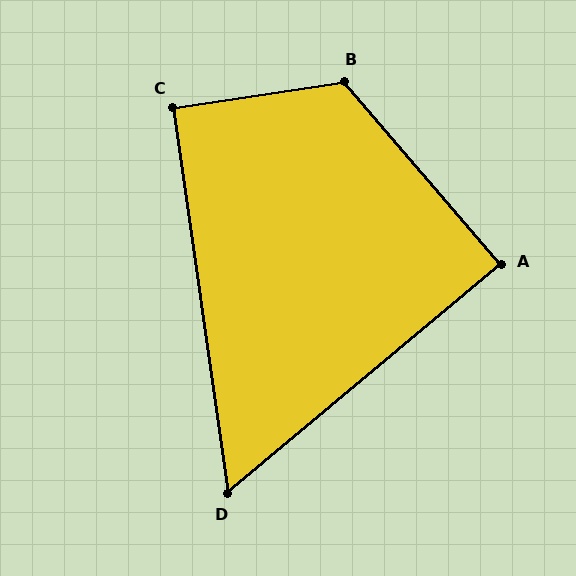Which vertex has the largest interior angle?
B, at approximately 122 degrees.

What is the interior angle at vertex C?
Approximately 91 degrees (approximately right).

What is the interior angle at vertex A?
Approximately 89 degrees (approximately right).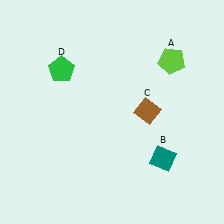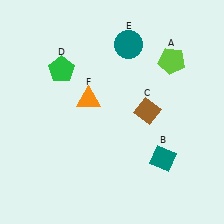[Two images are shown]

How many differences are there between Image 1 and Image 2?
There are 2 differences between the two images.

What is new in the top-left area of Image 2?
An orange triangle (F) was added in the top-left area of Image 2.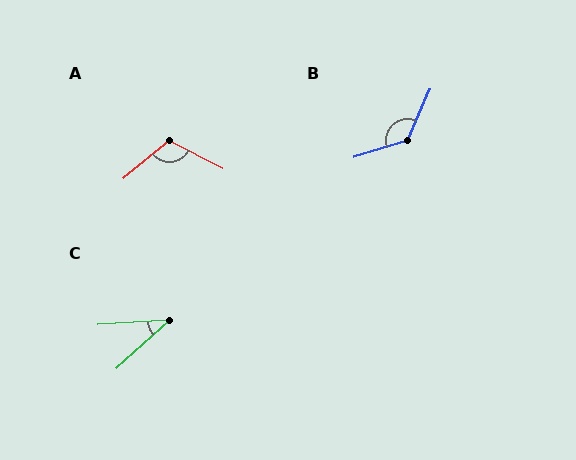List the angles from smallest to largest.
C (38°), A (113°), B (131°).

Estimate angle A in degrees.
Approximately 113 degrees.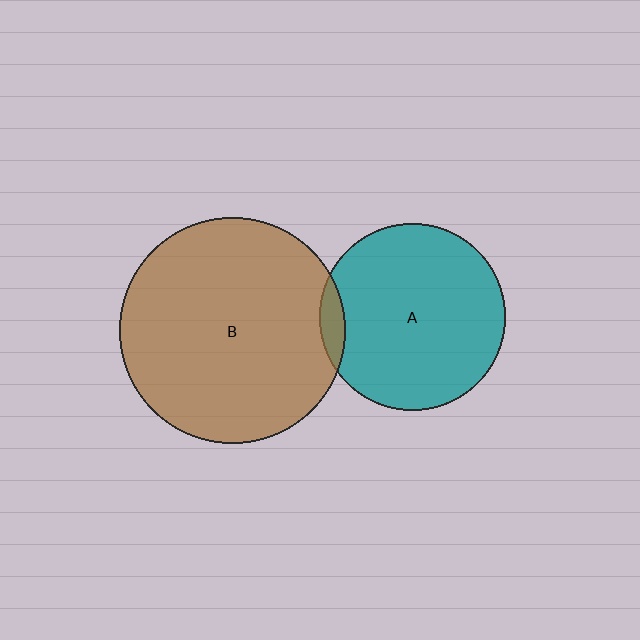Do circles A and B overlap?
Yes.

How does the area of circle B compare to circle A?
Approximately 1.5 times.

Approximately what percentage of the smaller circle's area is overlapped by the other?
Approximately 5%.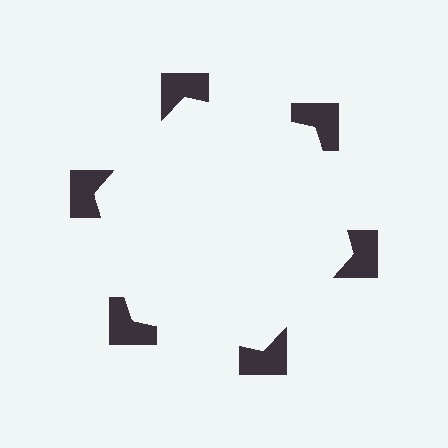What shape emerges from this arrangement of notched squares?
An illusory hexagon — its edges are inferred from the aligned wedge cuts in the notched squares, not physically drawn.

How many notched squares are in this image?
There are 6 — one at each vertex of the illusory hexagon.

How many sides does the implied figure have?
6 sides.